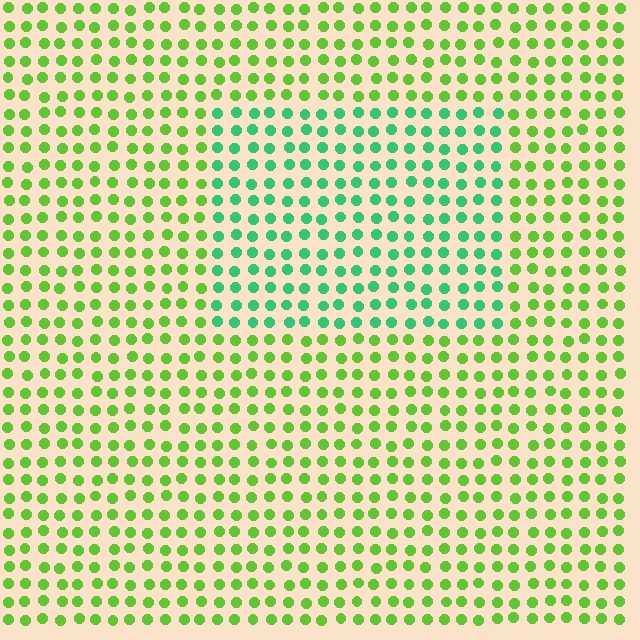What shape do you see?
I see a rectangle.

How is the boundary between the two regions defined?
The boundary is defined purely by a slight shift in hue (about 46 degrees). Spacing, size, and orientation are identical on both sides.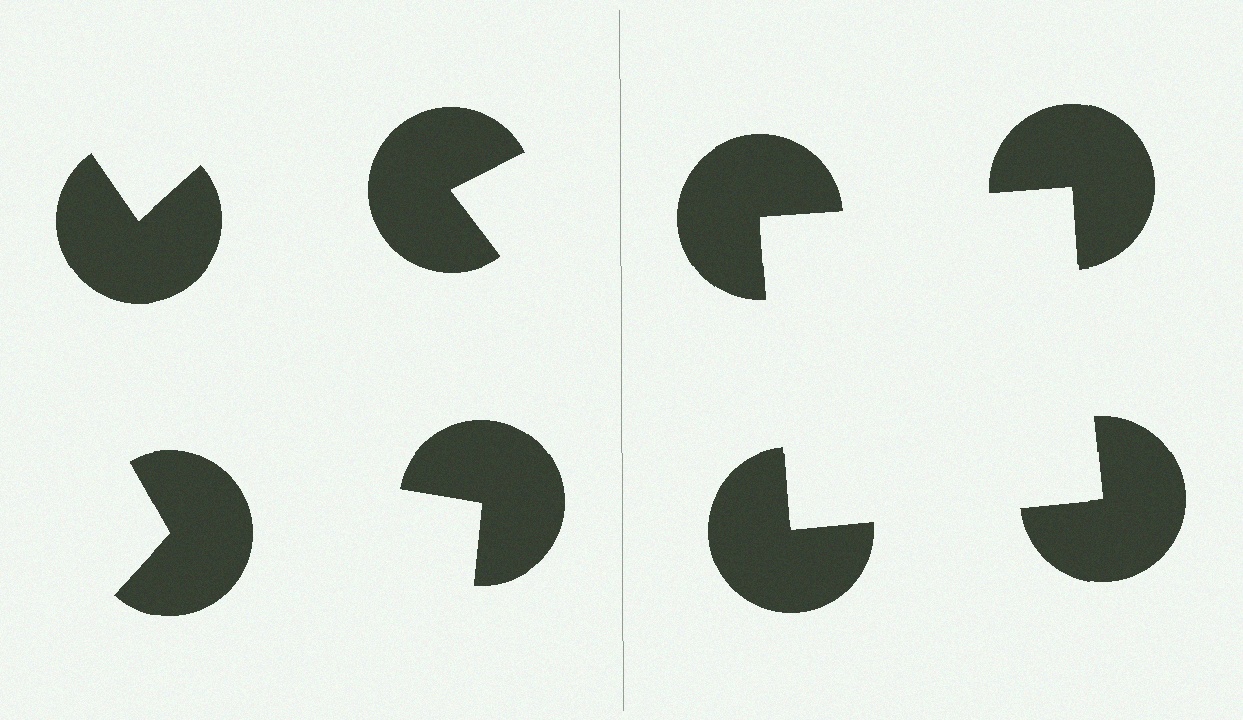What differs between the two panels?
The pac-man discs are positioned identically on both sides; only the wedge orientations differ. On the right they align to a square; on the left they are misaligned.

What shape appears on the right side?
An illusory square.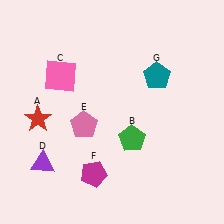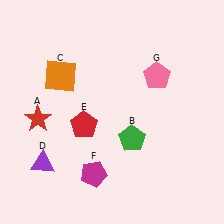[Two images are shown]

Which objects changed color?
C changed from pink to orange. E changed from pink to red. G changed from teal to pink.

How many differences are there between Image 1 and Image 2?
There are 3 differences between the two images.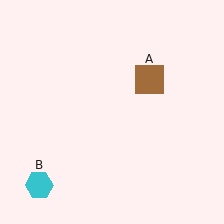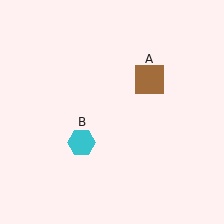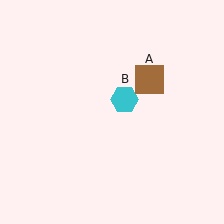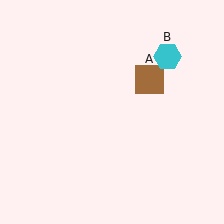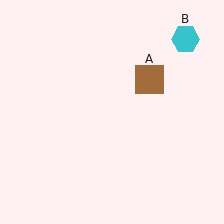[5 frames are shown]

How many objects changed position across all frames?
1 object changed position: cyan hexagon (object B).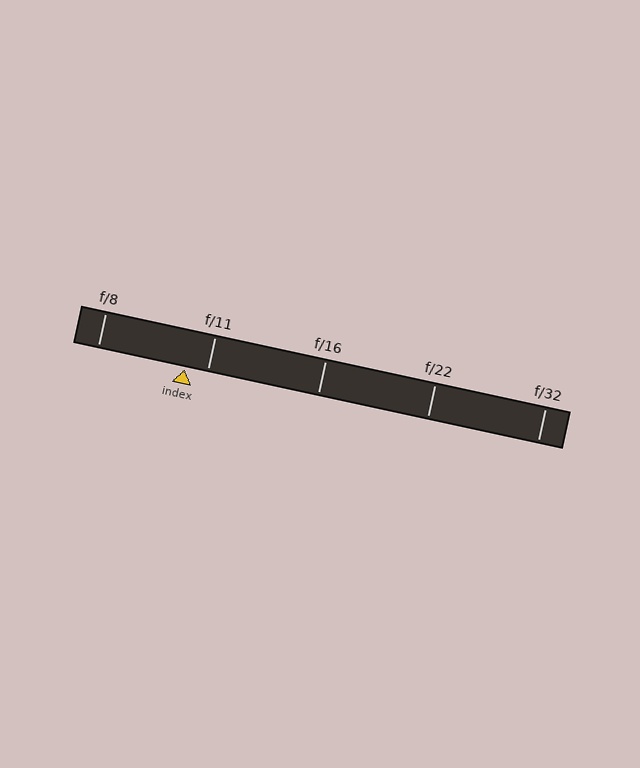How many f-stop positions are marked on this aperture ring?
There are 5 f-stop positions marked.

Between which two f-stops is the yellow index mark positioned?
The index mark is between f/8 and f/11.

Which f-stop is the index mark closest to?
The index mark is closest to f/11.